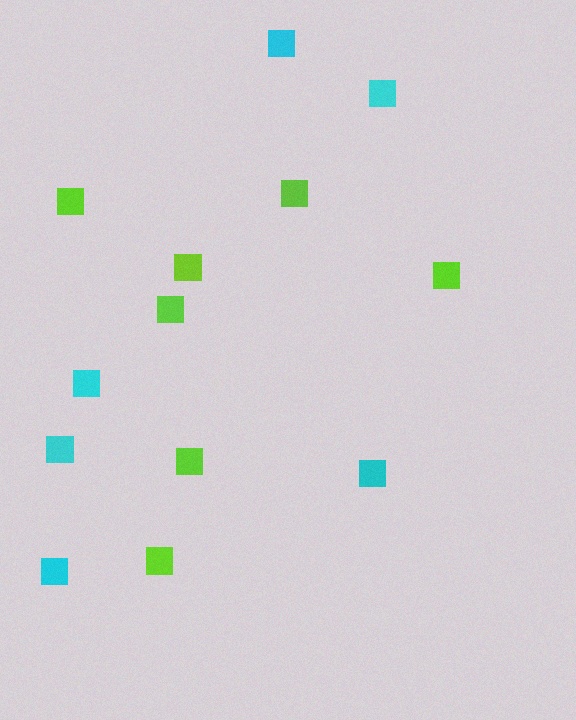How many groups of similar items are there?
There are 2 groups: one group of cyan squares (6) and one group of lime squares (7).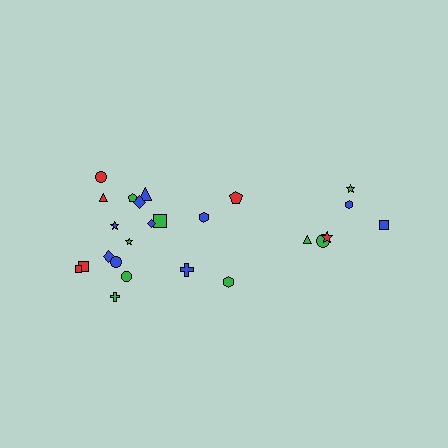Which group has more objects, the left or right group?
The left group.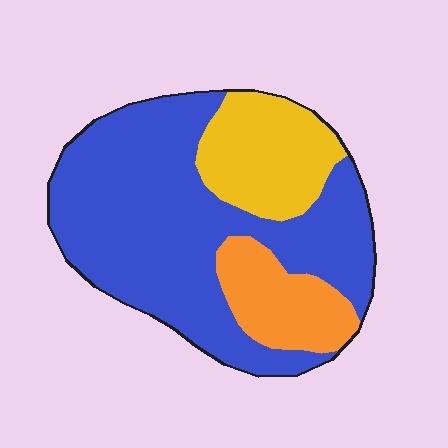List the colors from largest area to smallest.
From largest to smallest: blue, yellow, orange.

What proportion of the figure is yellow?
Yellow covers about 20% of the figure.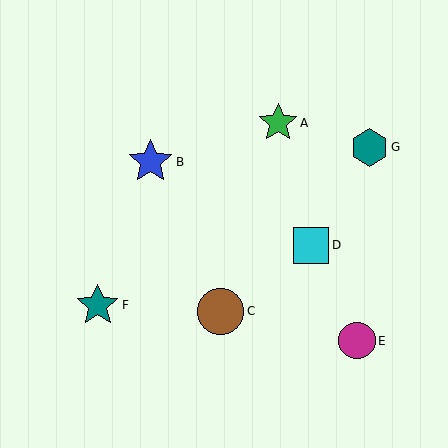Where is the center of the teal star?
The center of the teal star is at (98, 305).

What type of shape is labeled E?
Shape E is a magenta circle.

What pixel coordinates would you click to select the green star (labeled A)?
Click at (278, 123) to select the green star A.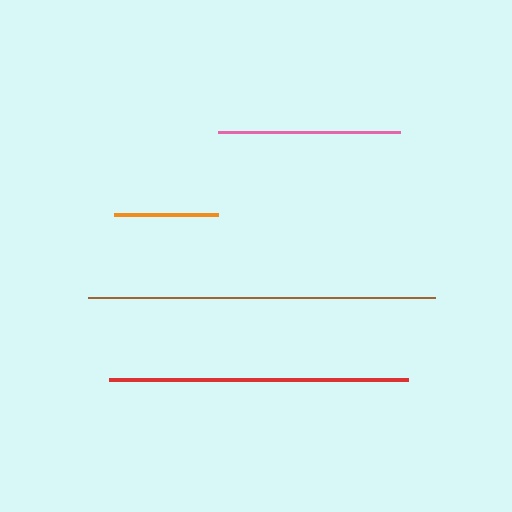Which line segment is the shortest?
The orange line is the shortest at approximately 104 pixels.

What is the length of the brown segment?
The brown segment is approximately 347 pixels long.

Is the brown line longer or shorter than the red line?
The brown line is longer than the red line.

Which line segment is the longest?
The brown line is the longest at approximately 347 pixels.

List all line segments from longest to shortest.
From longest to shortest: brown, red, pink, orange.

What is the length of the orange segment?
The orange segment is approximately 104 pixels long.